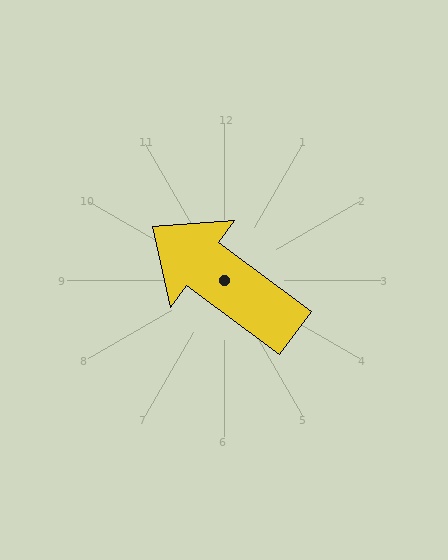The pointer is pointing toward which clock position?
Roughly 10 o'clock.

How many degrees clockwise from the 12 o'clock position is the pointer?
Approximately 307 degrees.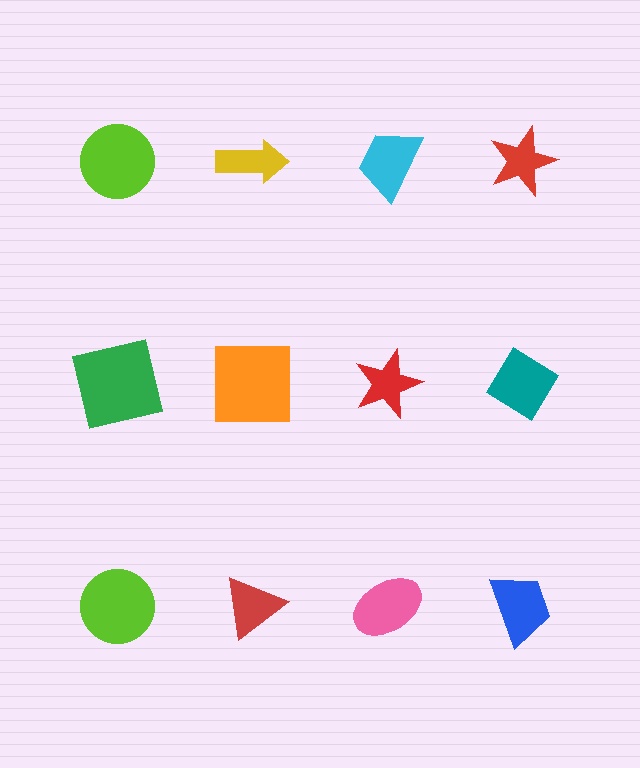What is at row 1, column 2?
A yellow arrow.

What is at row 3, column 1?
A lime circle.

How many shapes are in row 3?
4 shapes.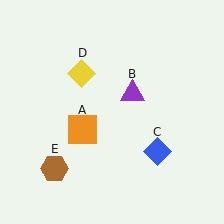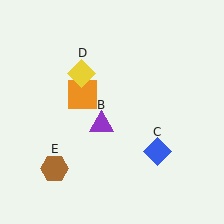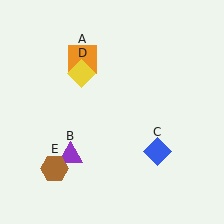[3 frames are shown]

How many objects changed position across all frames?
2 objects changed position: orange square (object A), purple triangle (object B).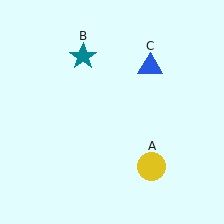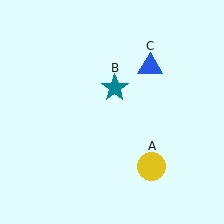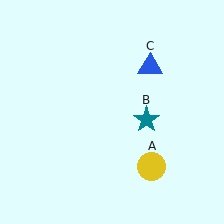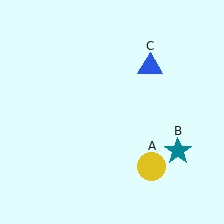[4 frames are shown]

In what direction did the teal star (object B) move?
The teal star (object B) moved down and to the right.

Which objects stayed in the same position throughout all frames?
Yellow circle (object A) and blue triangle (object C) remained stationary.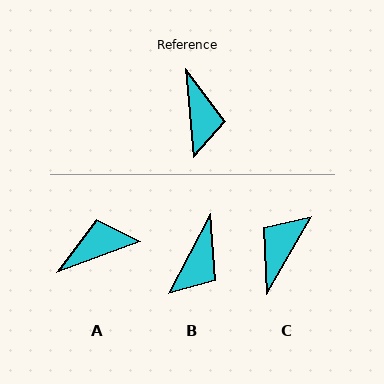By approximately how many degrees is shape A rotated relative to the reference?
Approximately 106 degrees counter-clockwise.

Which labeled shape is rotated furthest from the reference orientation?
C, about 145 degrees away.